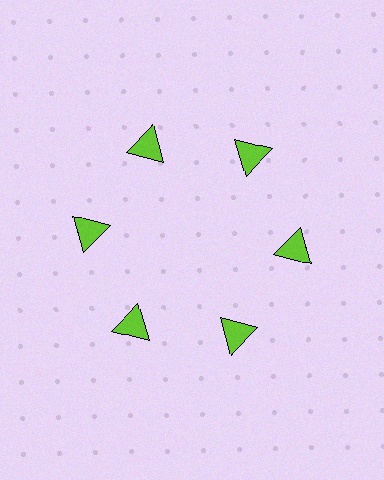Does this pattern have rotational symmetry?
Yes, this pattern has 6-fold rotational symmetry. It looks the same after rotating 60 degrees around the center.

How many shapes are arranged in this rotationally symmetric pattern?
There are 6 shapes, arranged in 6 groups of 1.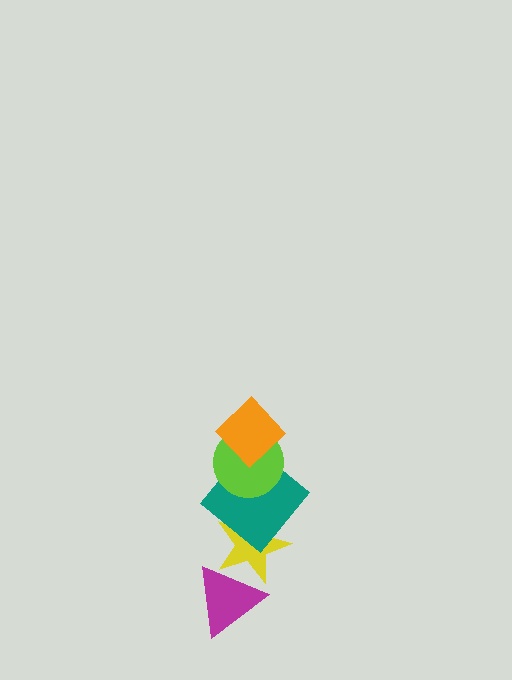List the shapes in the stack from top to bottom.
From top to bottom: the orange diamond, the lime circle, the teal diamond, the yellow star, the magenta triangle.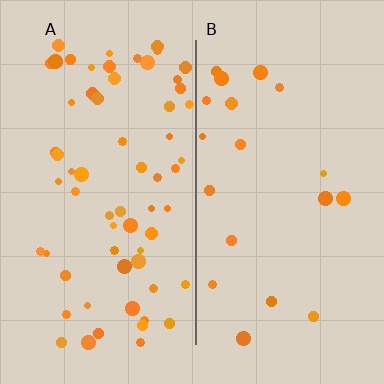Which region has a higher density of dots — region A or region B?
A (the left).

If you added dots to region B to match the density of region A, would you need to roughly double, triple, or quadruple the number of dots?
Approximately triple.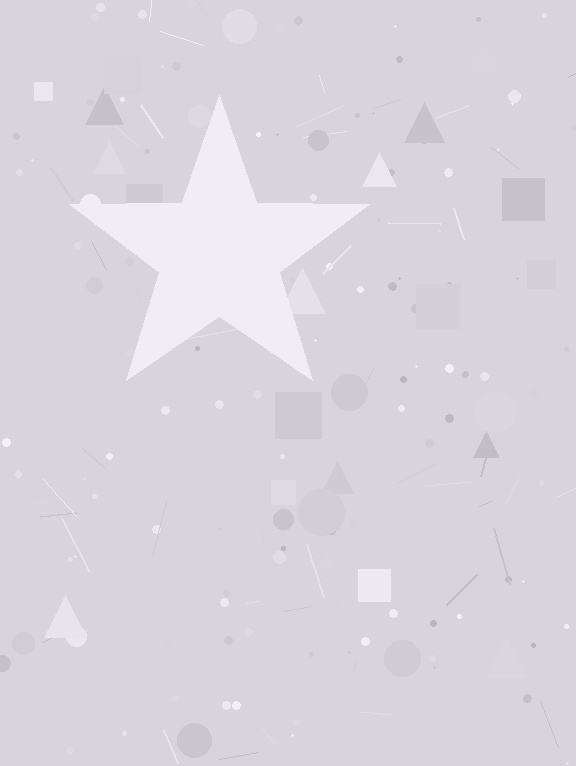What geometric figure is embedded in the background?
A star is embedded in the background.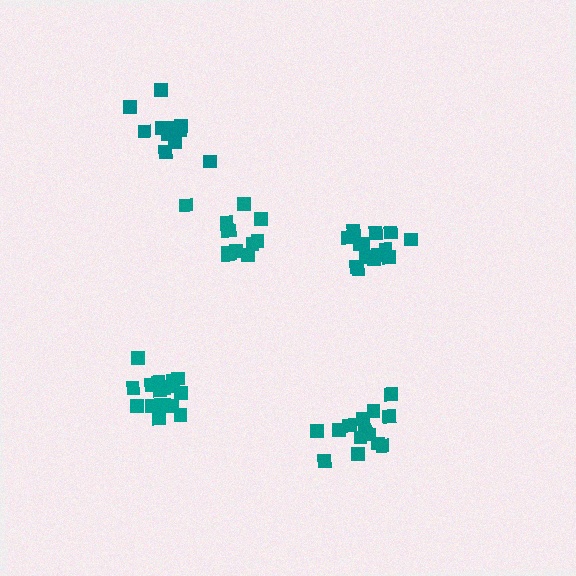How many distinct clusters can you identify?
There are 5 distinct clusters.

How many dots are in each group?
Group 1: 15 dots, Group 2: 16 dots, Group 3: 13 dots, Group 4: 16 dots, Group 5: 13 dots (73 total).